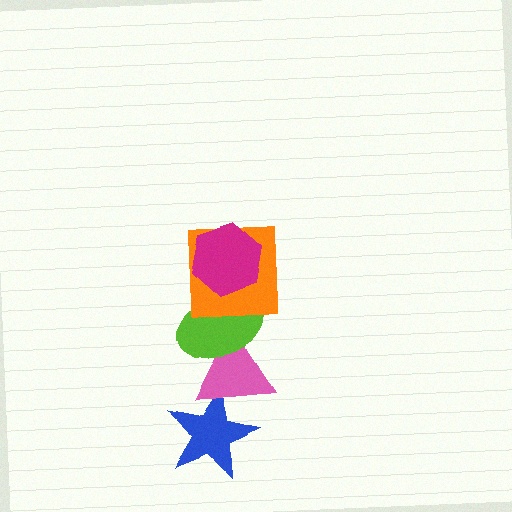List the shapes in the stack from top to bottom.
From top to bottom: the magenta hexagon, the orange square, the lime ellipse, the pink triangle, the blue star.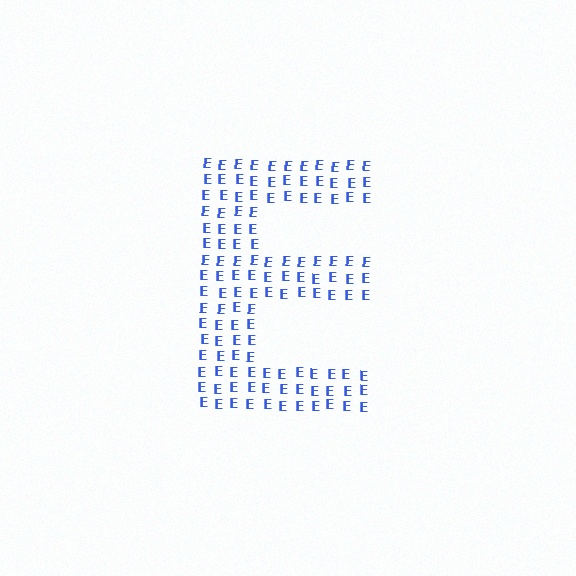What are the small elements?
The small elements are letter E's.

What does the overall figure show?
The overall figure shows the letter E.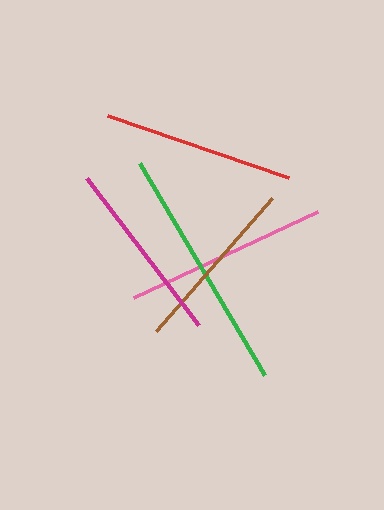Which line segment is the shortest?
The brown line is the shortest at approximately 176 pixels.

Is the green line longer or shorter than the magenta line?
The green line is longer than the magenta line.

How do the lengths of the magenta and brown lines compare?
The magenta and brown lines are approximately the same length.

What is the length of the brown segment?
The brown segment is approximately 176 pixels long.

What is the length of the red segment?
The red segment is approximately 191 pixels long.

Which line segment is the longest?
The green line is the longest at approximately 246 pixels.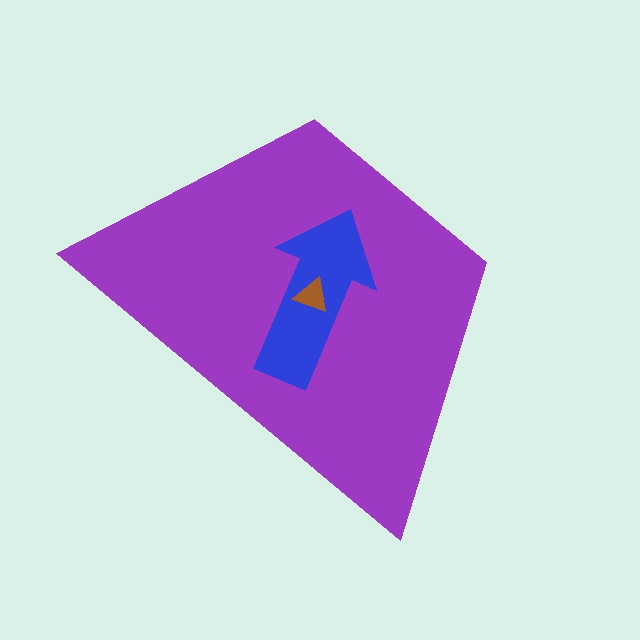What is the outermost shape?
The purple trapezoid.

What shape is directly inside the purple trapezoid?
The blue arrow.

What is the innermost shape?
The brown triangle.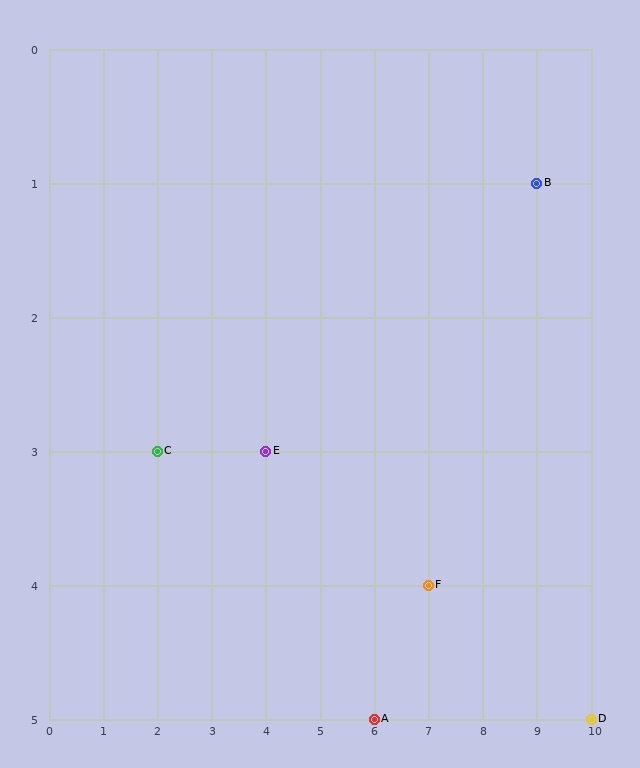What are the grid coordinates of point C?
Point C is at grid coordinates (2, 3).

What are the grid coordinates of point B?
Point B is at grid coordinates (9, 1).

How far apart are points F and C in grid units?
Points F and C are 5 columns and 1 row apart (about 5.1 grid units diagonally).